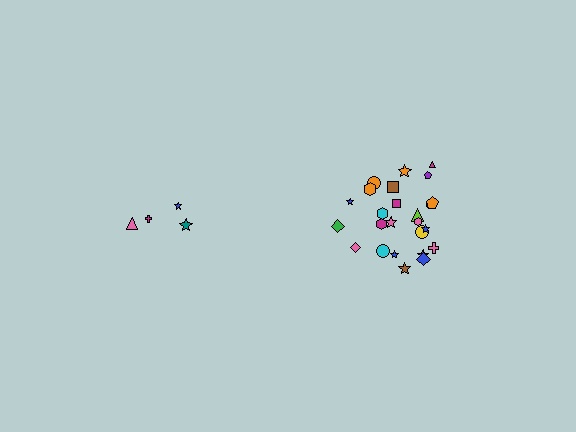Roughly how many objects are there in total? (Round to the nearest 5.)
Roughly 30 objects in total.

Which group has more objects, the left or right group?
The right group.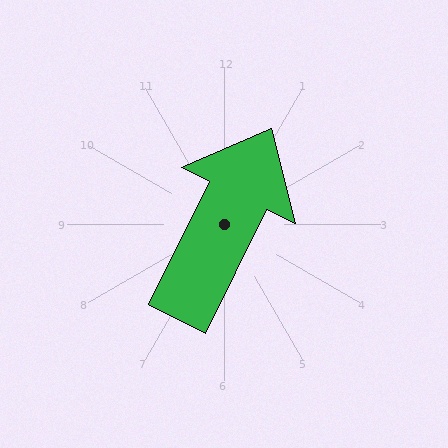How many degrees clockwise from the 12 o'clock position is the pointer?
Approximately 26 degrees.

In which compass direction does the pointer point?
Northeast.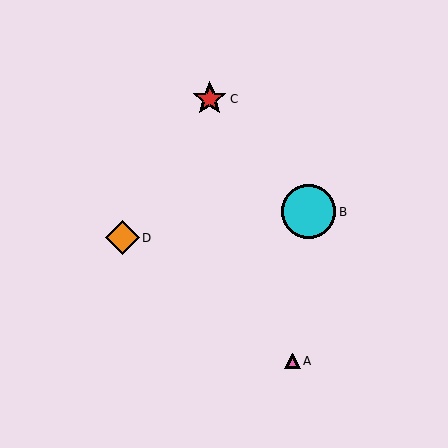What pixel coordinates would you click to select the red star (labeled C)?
Click at (210, 99) to select the red star C.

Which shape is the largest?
The cyan circle (labeled B) is the largest.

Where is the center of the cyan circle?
The center of the cyan circle is at (309, 212).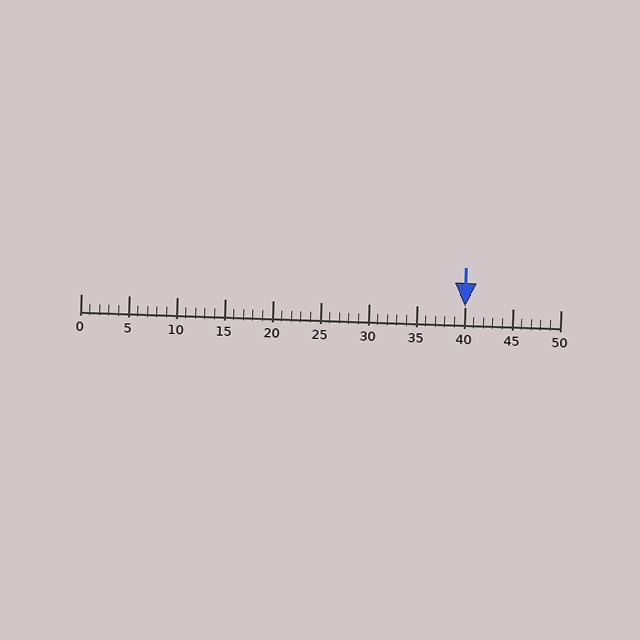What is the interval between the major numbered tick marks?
The major tick marks are spaced 5 units apart.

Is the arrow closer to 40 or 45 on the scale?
The arrow is closer to 40.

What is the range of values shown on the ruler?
The ruler shows values from 0 to 50.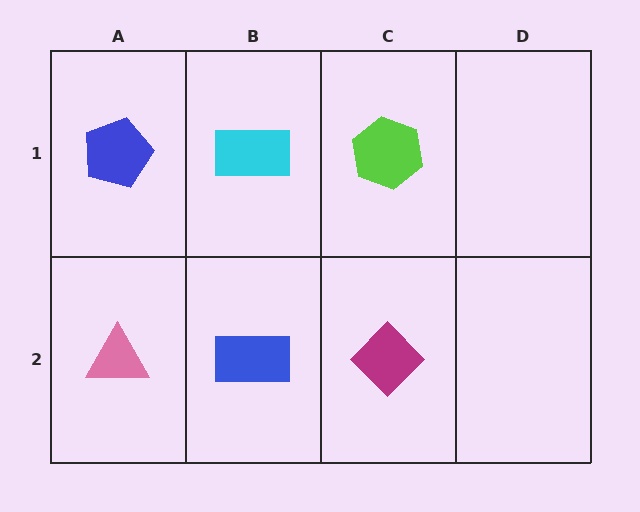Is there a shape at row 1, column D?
No, that cell is empty.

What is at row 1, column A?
A blue pentagon.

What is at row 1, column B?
A cyan rectangle.